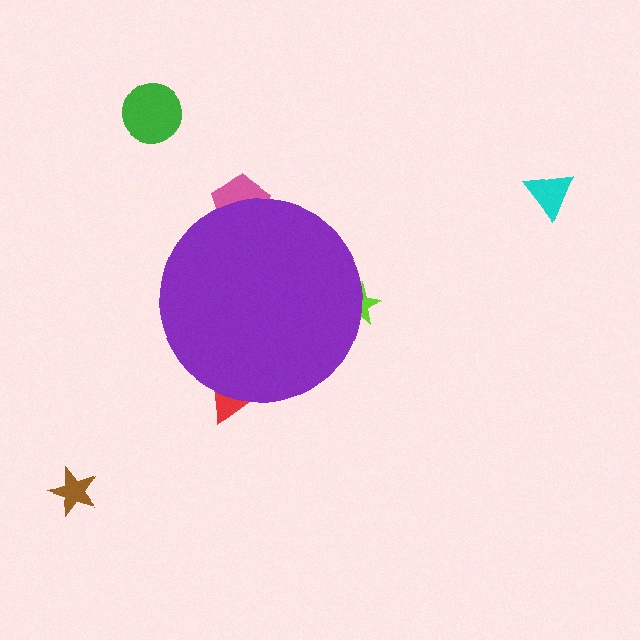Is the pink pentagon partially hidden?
Yes, the pink pentagon is partially hidden behind the purple circle.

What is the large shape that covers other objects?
A purple circle.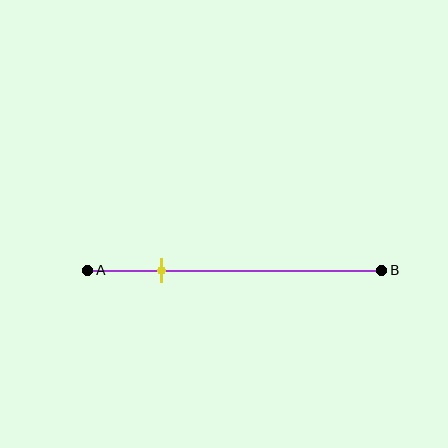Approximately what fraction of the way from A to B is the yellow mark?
The yellow mark is approximately 25% of the way from A to B.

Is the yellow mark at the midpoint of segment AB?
No, the mark is at about 25% from A, not at the 50% midpoint.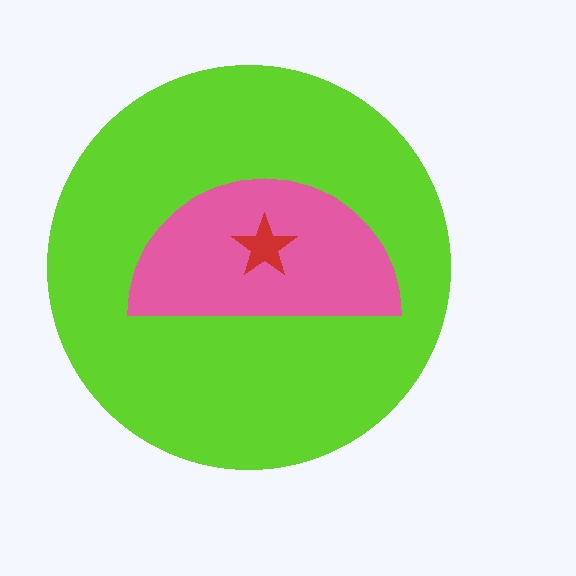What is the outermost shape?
The lime circle.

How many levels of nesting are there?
3.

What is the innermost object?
The red star.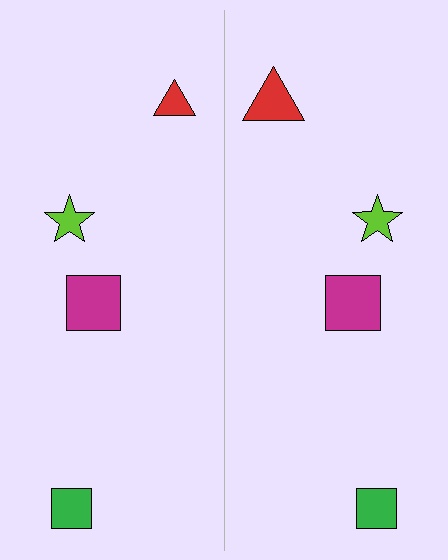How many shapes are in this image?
There are 8 shapes in this image.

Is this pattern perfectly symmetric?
No, the pattern is not perfectly symmetric. The red triangle on the right side has a different size than its mirror counterpart.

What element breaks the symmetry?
The red triangle on the right side has a different size than its mirror counterpart.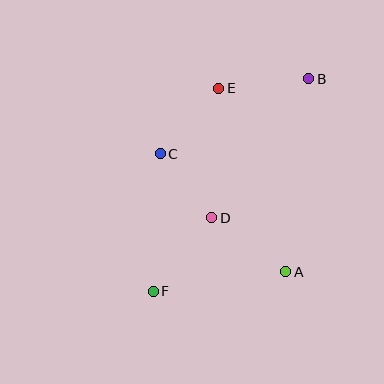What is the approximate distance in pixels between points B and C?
The distance between B and C is approximately 166 pixels.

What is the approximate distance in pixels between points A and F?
The distance between A and F is approximately 134 pixels.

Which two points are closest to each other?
Points C and D are closest to each other.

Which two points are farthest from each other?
Points B and F are farthest from each other.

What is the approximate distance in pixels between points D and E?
The distance between D and E is approximately 130 pixels.